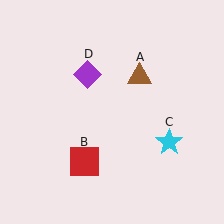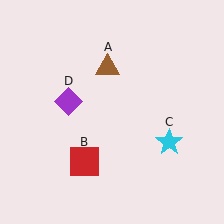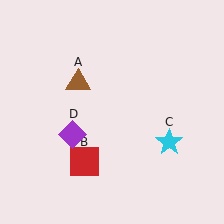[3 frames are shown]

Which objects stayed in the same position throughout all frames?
Red square (object B) and cyan star (object C) remained stationary.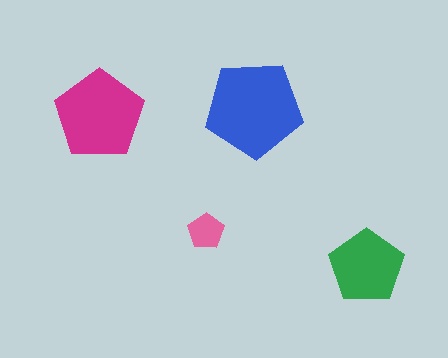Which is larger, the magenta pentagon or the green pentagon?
The magenta one.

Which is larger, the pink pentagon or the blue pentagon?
The blue one.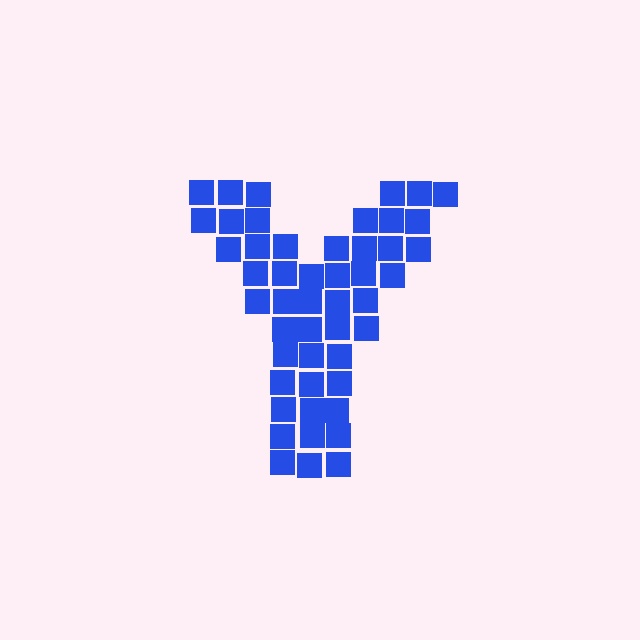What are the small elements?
The small elements are squares.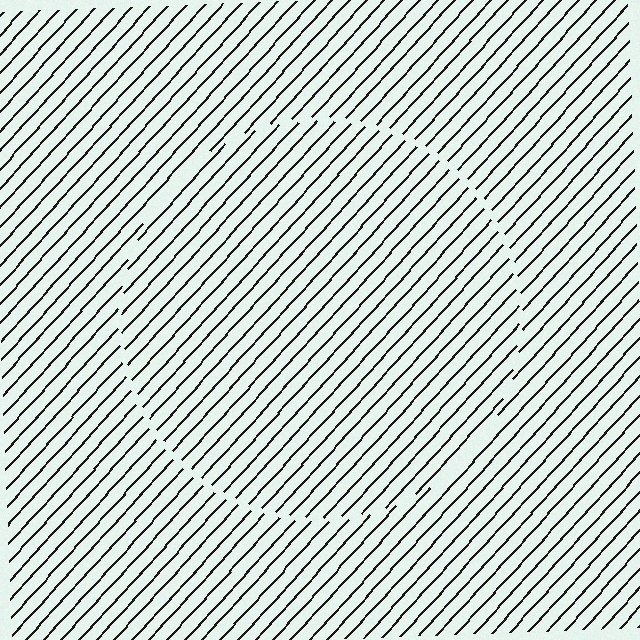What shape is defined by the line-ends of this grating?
An illusory circle. The interior of the shape contains the same grating, shifted by half a period — the contour is defined by the phase discontinuity where line-ends from the inner and outer gratings abut.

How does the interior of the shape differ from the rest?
The interior of the shape contains the same grating, shifted by half a period — the contour is defined by the phase discontinuity where line-ends from the inner and outer gratings abut.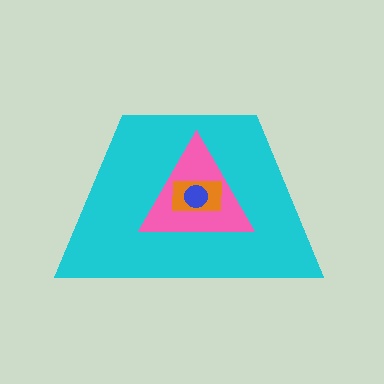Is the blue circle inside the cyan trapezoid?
Yes.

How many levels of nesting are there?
4.